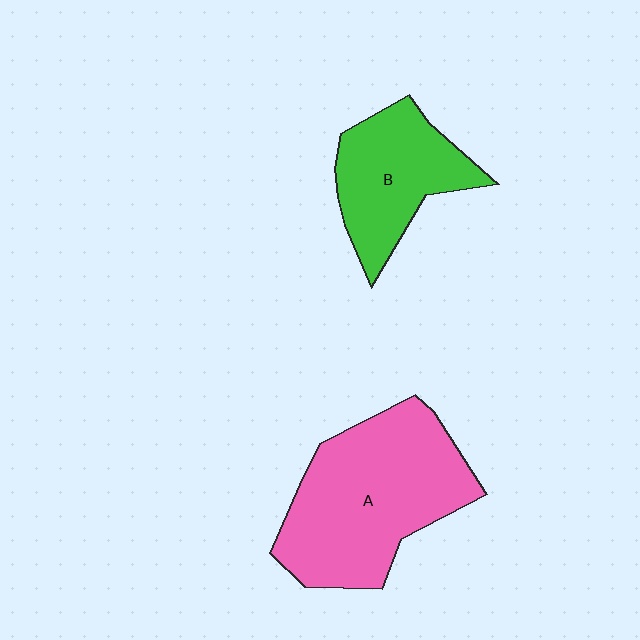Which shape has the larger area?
Shape A (pink).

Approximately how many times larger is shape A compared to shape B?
Approximately 1.7 times.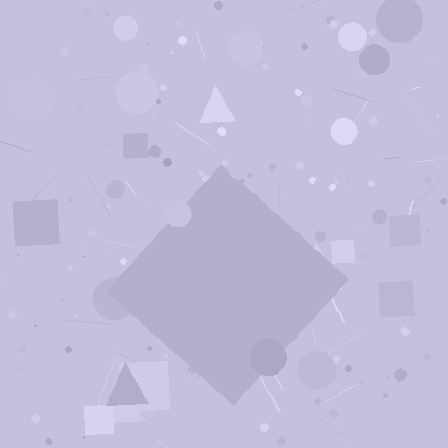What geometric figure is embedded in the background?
A diamond is embedded in the background.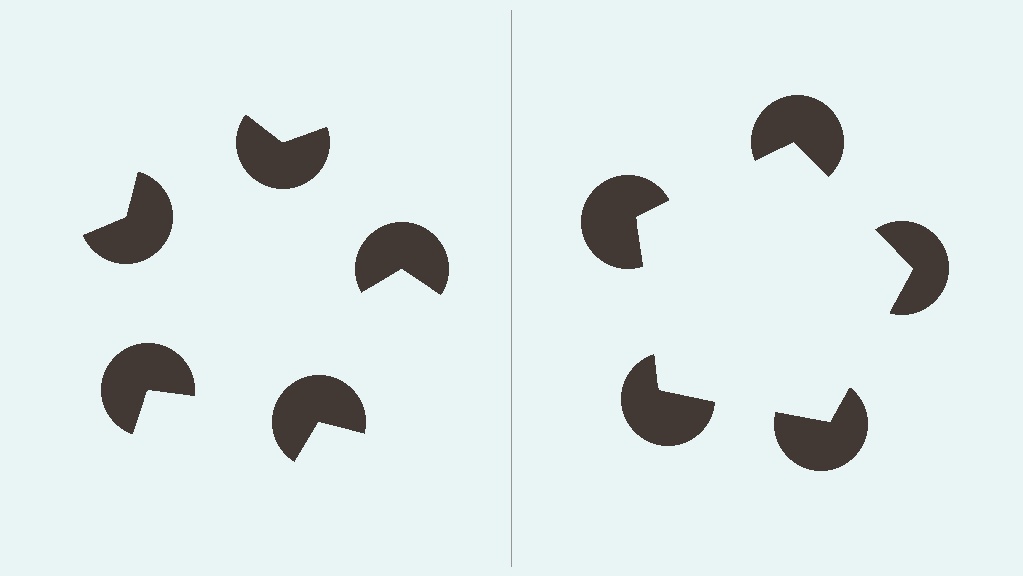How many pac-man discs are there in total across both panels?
10 — 5 on each side.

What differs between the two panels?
The pac-man discs are positioned identically on both sides; only the wedge orientations differ. On the right they align to a pentagon; on the left they are misaligned.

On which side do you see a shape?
An illusory pentagon appears on the right side. On the left side the wedge cuts are rotated, so no coherent shape forms.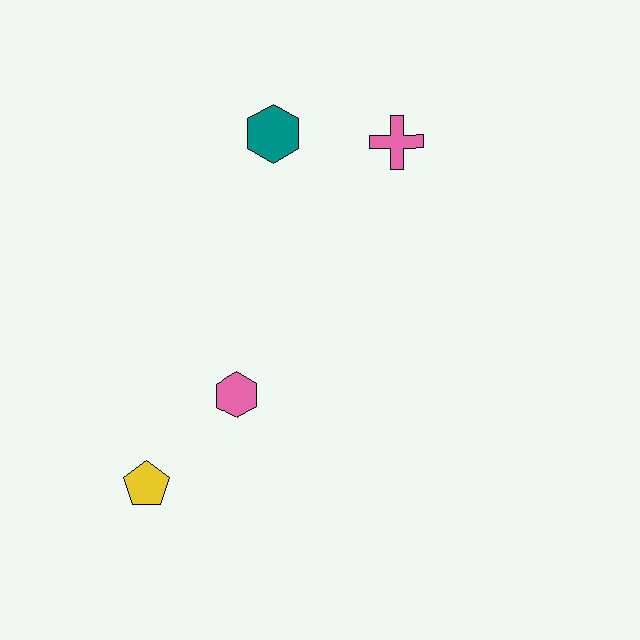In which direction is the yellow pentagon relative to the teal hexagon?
The yellow pentagon is below the teal hexagon.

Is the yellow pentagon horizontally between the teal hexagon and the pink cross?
No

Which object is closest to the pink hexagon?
The yellow pentagon is closest to the pink hexagon.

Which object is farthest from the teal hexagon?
The yellow pentagon is farthest from the teal hexagon.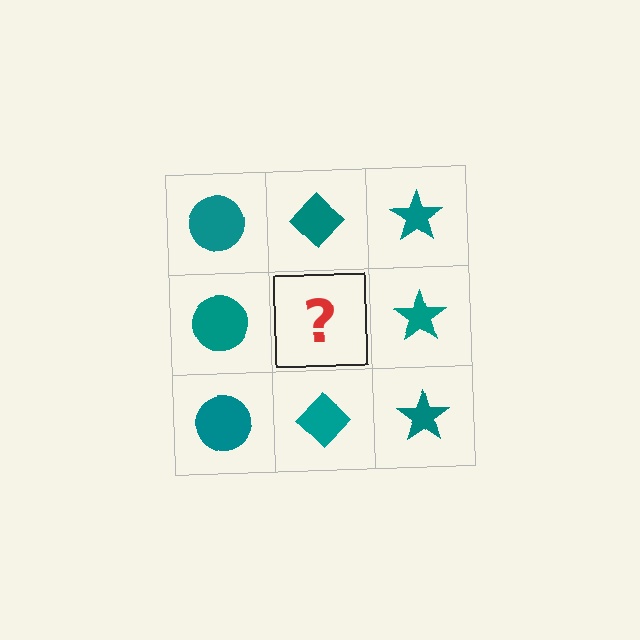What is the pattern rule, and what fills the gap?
The rule is that each column has a consistent shape. The gap should be filled with a teal diamond.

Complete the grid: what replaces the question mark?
The question mark should be replaced with a teal diamond.